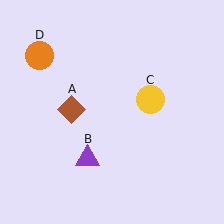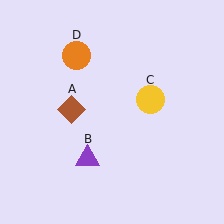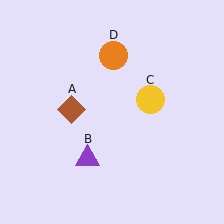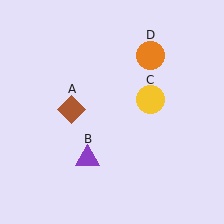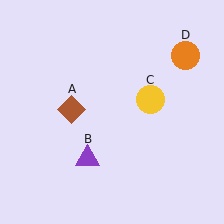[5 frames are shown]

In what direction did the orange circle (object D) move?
The orange circle (object D) moved right.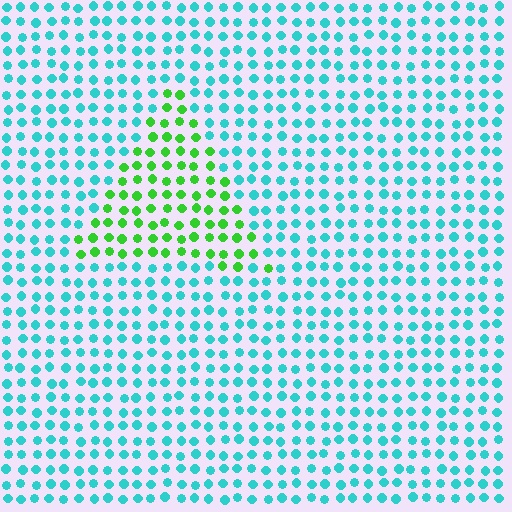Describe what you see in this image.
The image is filled with small cyan elements in a uniform arrangement. A triangle-shaped region is visible where the elements are tinted to a slightly different hue, forming a subtle color boundary.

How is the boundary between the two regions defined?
The boundary is defined purely by a slight shift in hue (about 60 degrees). Spacing, size, and orientation are identical on both sides.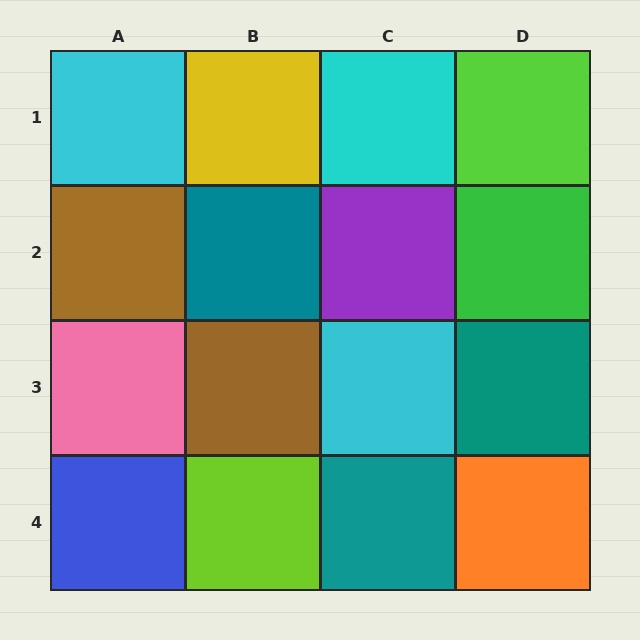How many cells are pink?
1 cell is pink.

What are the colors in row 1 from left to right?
Cyan, yellow, cyan, lime.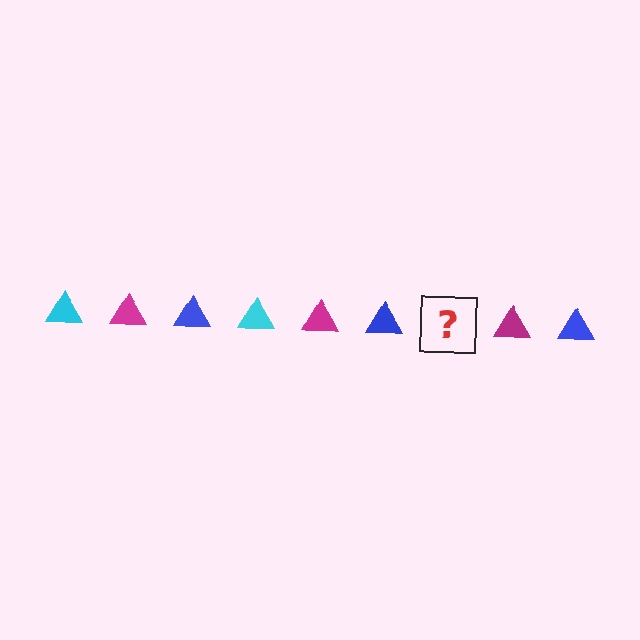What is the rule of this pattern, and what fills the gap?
The rule is that the pattern cycles through cyan, magenta, blue triangles. The gap should be filled with a cyan triangle.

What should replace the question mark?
The question mark should be replaced with a cyan triangle.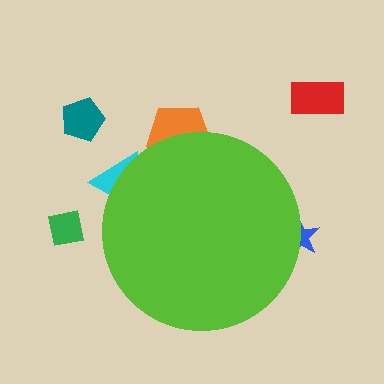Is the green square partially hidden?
No, the green square is fully visible.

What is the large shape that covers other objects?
A lime circle.